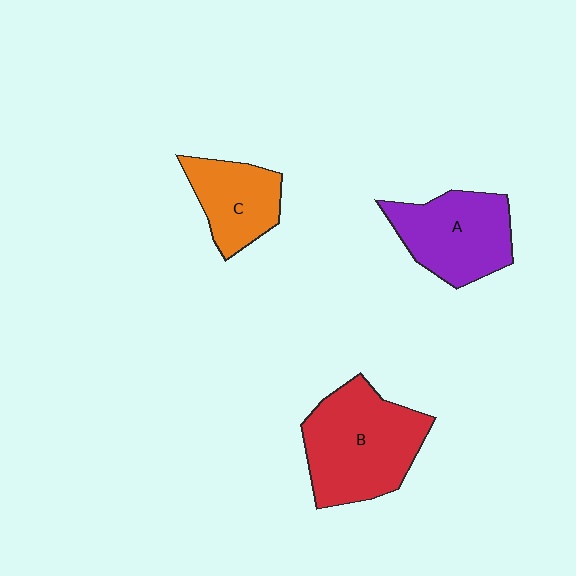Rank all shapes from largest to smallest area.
From largest to smallest: B (red), A (purple), C (orange).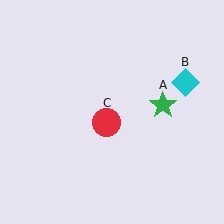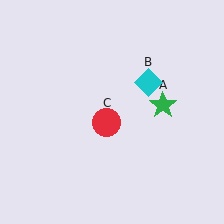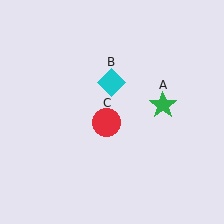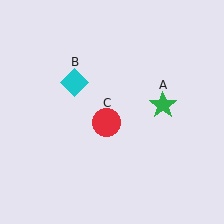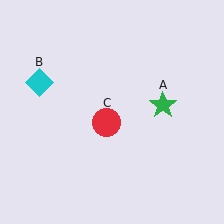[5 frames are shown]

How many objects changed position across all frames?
1 object changed position: cyan diamond (object B).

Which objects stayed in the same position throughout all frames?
Green star (object A) and red circle (object C) remained stationary.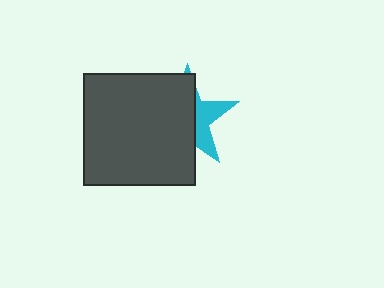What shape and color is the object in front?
The object in front is a dark gray square.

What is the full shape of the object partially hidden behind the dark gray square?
The partially hidden object is a cyan star.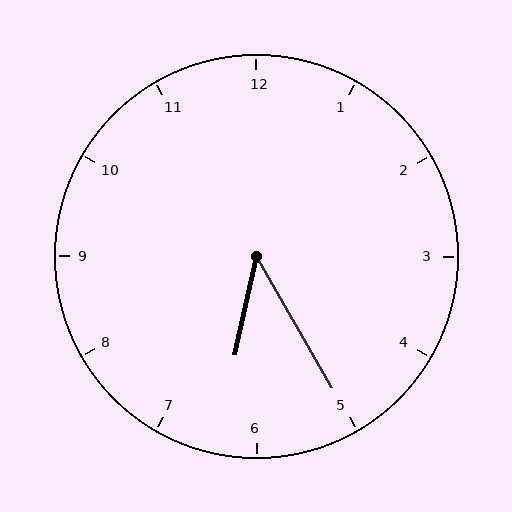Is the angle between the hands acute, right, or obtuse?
It is acute.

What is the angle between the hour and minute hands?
Approximately 42 degrees.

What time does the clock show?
6:25.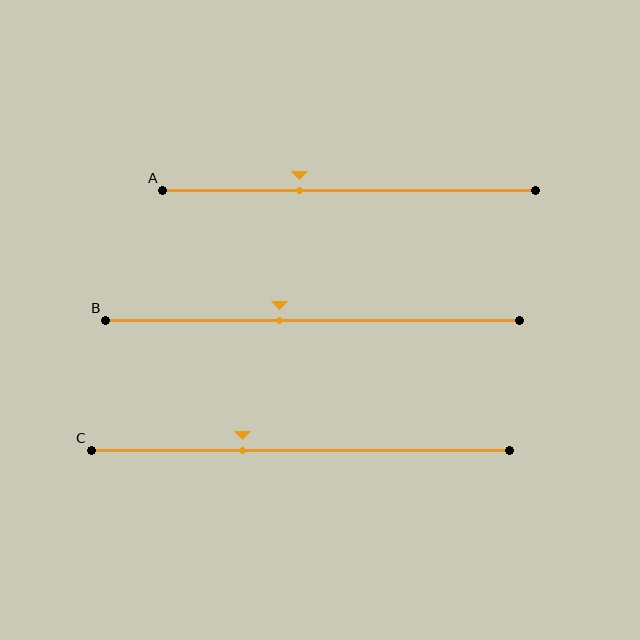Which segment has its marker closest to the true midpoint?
Segment B has its marker closest to the true midpoint.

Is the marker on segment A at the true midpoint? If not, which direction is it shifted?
No, the marker on segment A is shifted to the left by about 13% of the segment length.